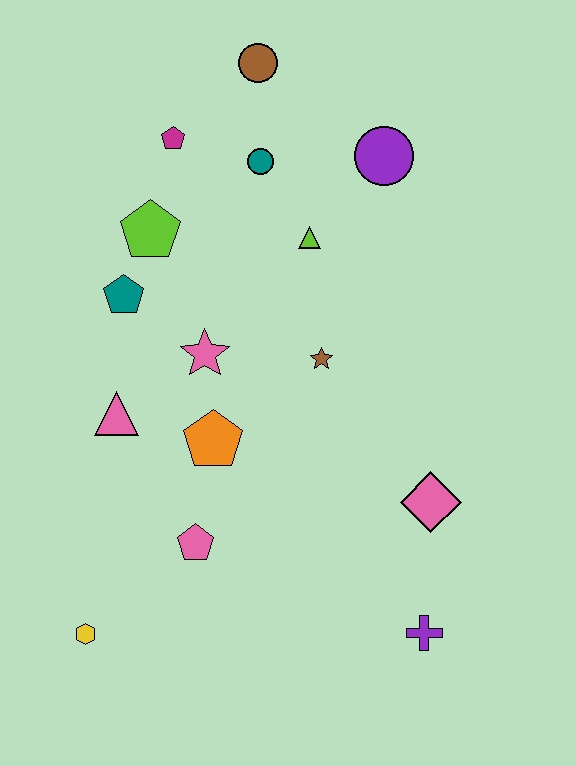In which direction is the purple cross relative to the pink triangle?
The purple cross is to the right of the pink triangle.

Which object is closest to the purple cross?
The pink diamond is closest to the purple cross.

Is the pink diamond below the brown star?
Yes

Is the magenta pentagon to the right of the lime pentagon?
Yes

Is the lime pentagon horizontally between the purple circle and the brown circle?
No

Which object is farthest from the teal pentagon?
The purple cross is farthest from the teal pentagon.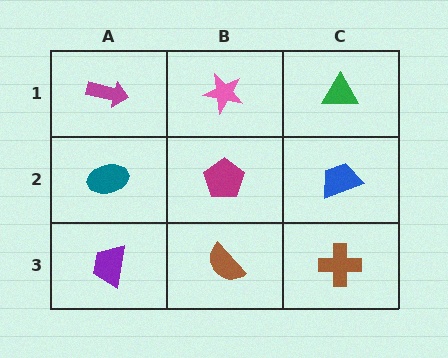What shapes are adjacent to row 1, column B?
A magenta pentagon (row 2, column B), a magenta arrow (row 1, column A), a green triangle (row 1, column C).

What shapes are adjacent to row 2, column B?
A pink star (row 1, column B), a brown semicircle (row 3, column B), a teal ellipse (row 2, column A), a blue trapezoid (row 2, column C).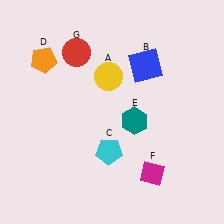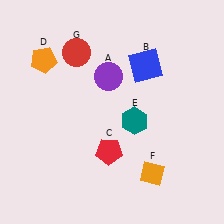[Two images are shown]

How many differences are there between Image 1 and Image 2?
There are 3 differences between the two images.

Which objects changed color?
A changed from yellow to purple. C changed from cyan to red. F changed from magenta to orange.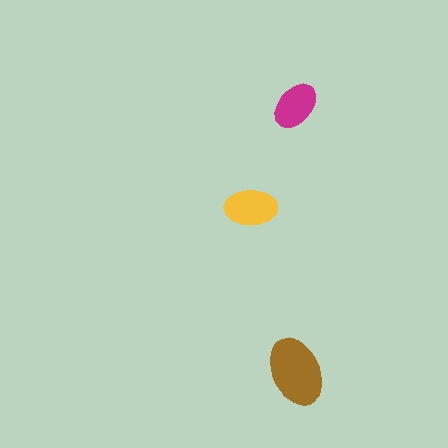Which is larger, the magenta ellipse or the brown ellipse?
The brown one.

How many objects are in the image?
There are 3 objects in the image.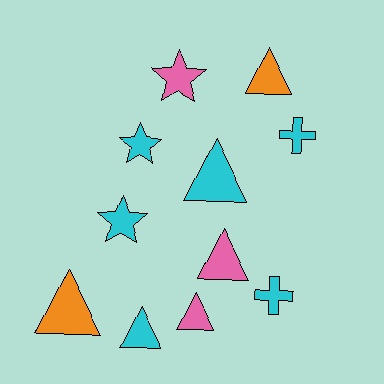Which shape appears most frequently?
Triangle, with 6 objects.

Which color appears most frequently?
Cyan, with 6 objects.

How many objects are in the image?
There are 11 objects.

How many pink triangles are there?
There are 2 pink triangles.